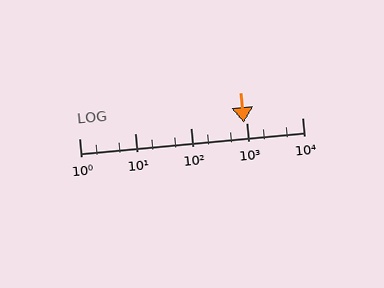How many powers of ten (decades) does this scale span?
The scale spans 4 decades, from 1 to 10000.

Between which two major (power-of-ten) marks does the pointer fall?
The pointer is between 100 and 1000.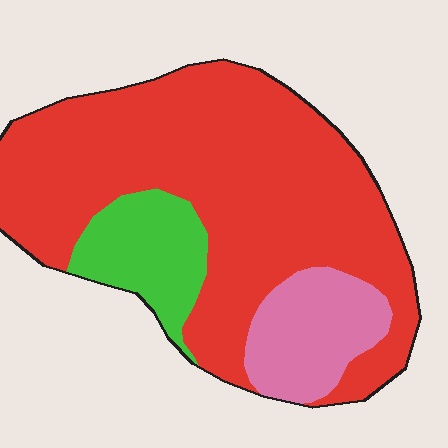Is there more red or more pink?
Red.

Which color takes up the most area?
Red, at roughly 70%.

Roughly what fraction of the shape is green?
Green covers 13% of the shape.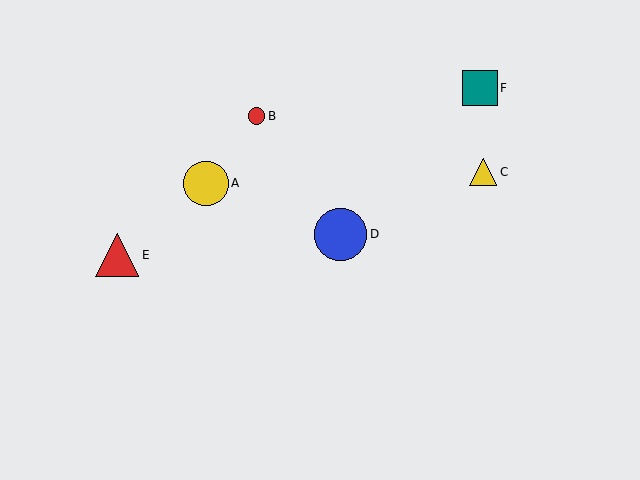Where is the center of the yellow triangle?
The center of the yellow triangle is at (483, 172).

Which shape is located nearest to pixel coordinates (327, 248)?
The blue circle (labeled D) at (341, 234) is nearest to that location.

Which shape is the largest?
The blue circle (labeled D) is the largest.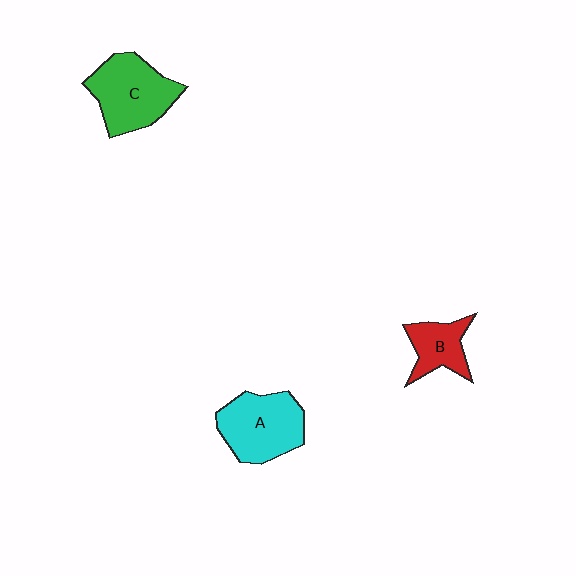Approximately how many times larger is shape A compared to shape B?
Approximately 1.7 times.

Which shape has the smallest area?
Shape B (red).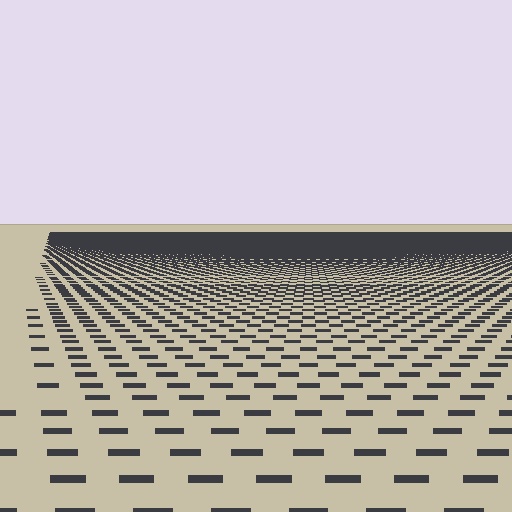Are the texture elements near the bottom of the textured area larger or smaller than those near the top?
Larger. Near the bottom, elements are closer to the viewer and appear at a bigger on-screen size.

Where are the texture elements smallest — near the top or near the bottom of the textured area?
Near the top.